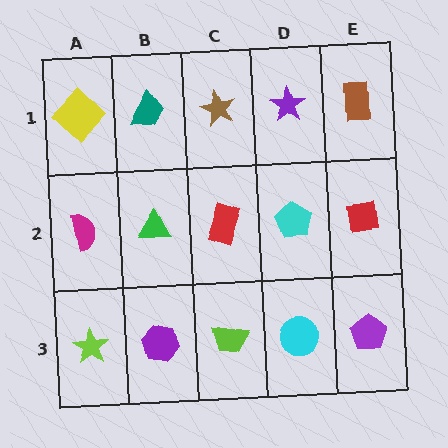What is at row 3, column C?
A lime trapezoid.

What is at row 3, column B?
A purple hexagon.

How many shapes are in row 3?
5 shapes.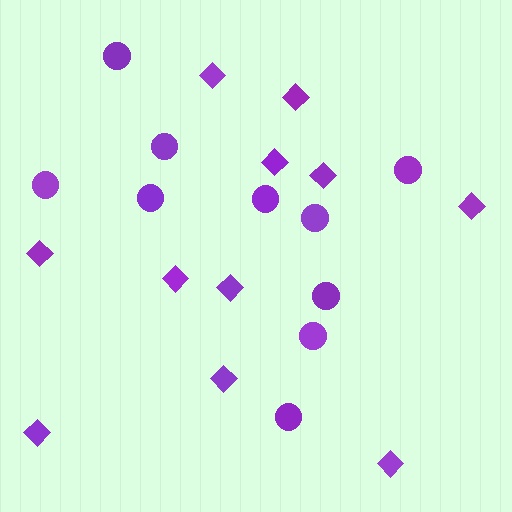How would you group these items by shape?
There are 2 groups: one group of diamonds (11) and one group of circles (10).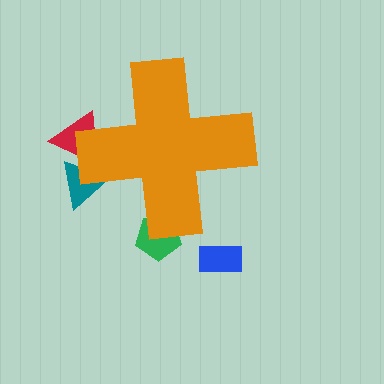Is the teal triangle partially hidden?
Yes, the teal triangle is partially hidden behind the orange cross.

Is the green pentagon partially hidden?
Yes, the green pentagon is partially hidden behind the orange cross.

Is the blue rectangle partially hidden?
No, the blue rectangle is fully visible.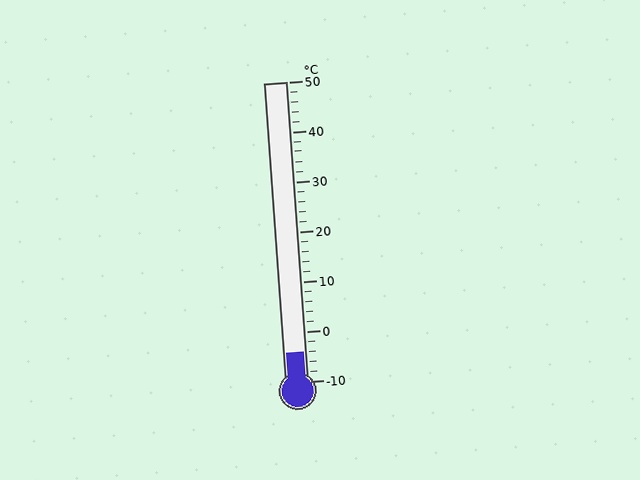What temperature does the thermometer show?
The thermometer shows approximately -4°C.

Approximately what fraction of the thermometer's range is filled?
The thermometer is filled to approximately 10% of its range.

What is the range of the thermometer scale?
The thermometer scale ranges from -10°C to 50°C.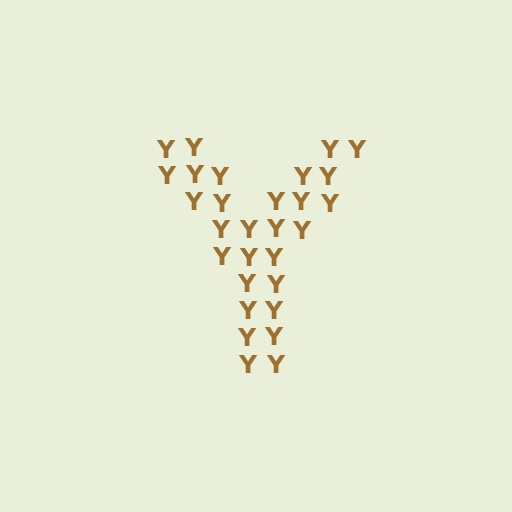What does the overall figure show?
The overall figure shows the letter Y.